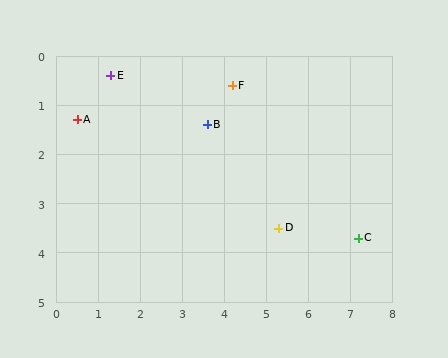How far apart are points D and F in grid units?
Points D and F are about 3.1 grid units apart.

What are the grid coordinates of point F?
Point F is at approximately (4.2, 0.6).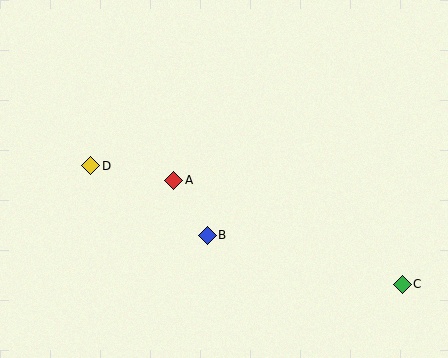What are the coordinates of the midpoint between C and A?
The midpoint between C and A is at (288, 232).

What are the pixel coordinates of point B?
Point B is at (207, 235).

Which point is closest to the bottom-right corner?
Point C is closest to the bottom-right corner.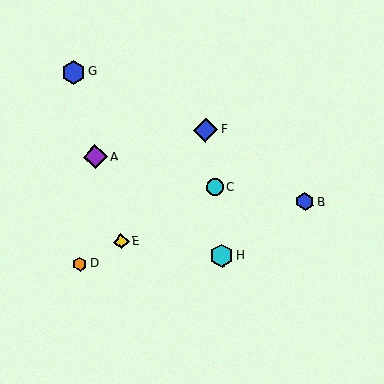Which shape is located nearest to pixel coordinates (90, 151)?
The purple diamond (labeled A) at (95, 157) is nearest to that location.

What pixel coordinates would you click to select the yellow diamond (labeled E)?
Click at (121, 241) to select the yellow diamond E.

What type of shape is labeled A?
Shape A is a purple diamond.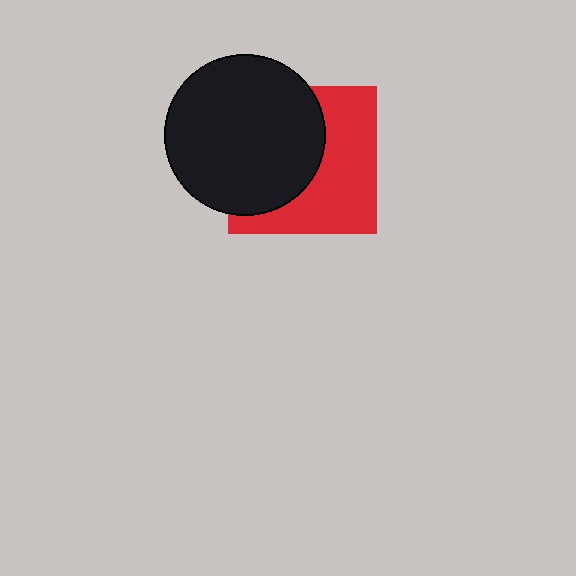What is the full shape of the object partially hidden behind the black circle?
The partially hidden object is a red square.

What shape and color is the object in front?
The object in front is a black circle.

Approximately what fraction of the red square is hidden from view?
Roughly 50% of the red square is hidden behind the black circle.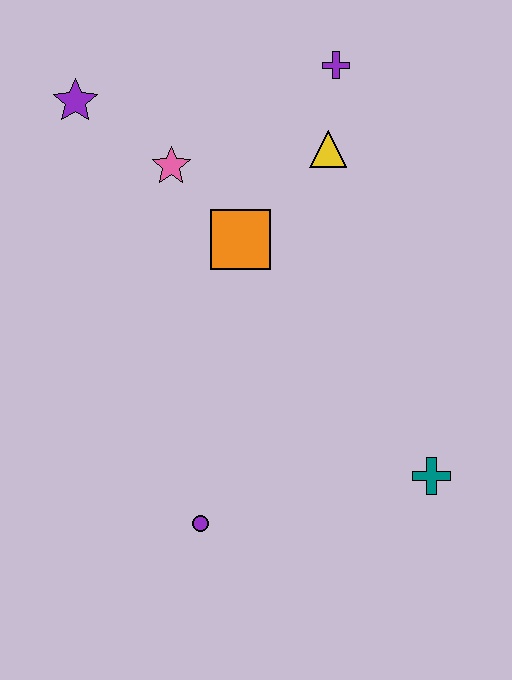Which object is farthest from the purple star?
The teal cross is farthest from the purple star.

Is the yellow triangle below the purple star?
Yes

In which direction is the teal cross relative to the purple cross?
The teal cross is below the purple cross.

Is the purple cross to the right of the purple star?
Yes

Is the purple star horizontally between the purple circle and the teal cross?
No